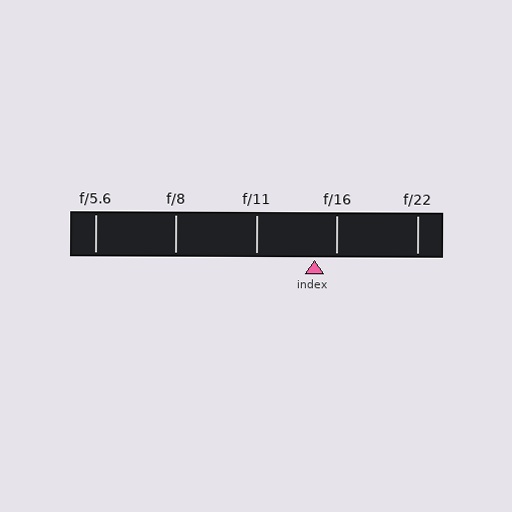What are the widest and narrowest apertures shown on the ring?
The widest aperture shown is f/5.6 and the narrowest is f/22.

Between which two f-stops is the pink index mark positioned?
The index mark is between f/11 and f/16.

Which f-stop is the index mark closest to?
The index mark is closest to f/16.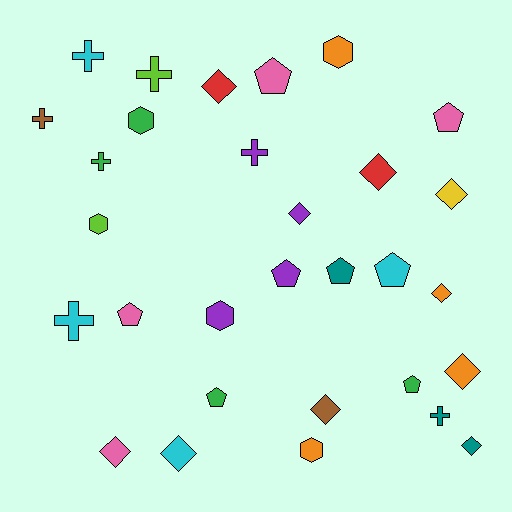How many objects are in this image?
There are 30 objects.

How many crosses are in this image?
There are 7 crosses.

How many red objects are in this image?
There are 2 red objects.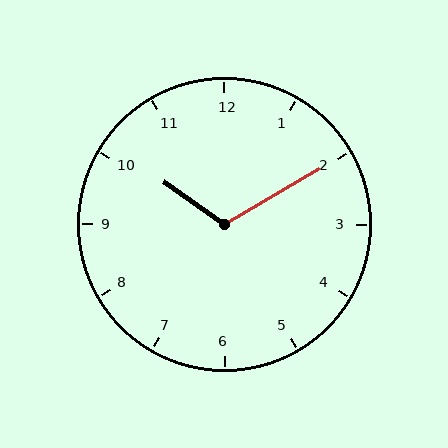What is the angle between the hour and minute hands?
Approximately 115 degrees.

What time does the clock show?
10:10.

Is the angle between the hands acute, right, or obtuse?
It is obtuse.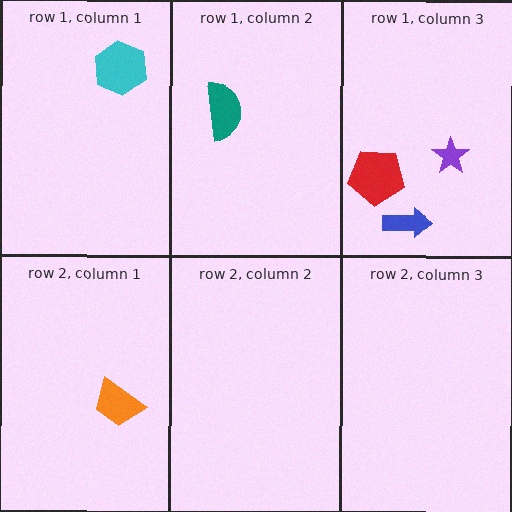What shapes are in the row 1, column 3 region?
The blue arrow, the red pentagon, the purple star.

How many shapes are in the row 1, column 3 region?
3.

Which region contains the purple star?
The row 1, column 3 region.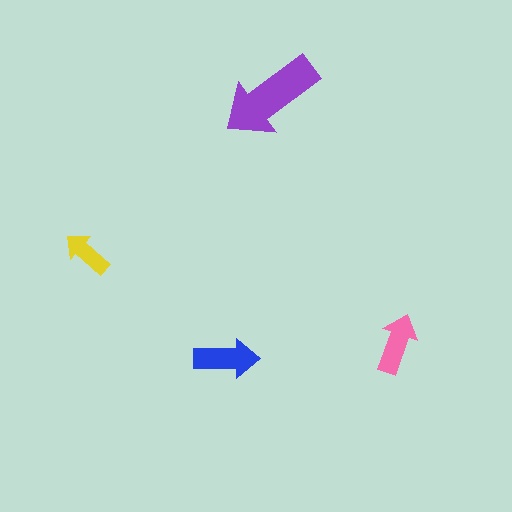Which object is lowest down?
The blue arrow is bottommost.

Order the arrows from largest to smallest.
the purple one, the blue one, the pink one, the yellow one.